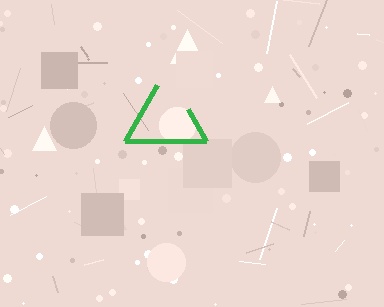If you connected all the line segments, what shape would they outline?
They would outline a triangle.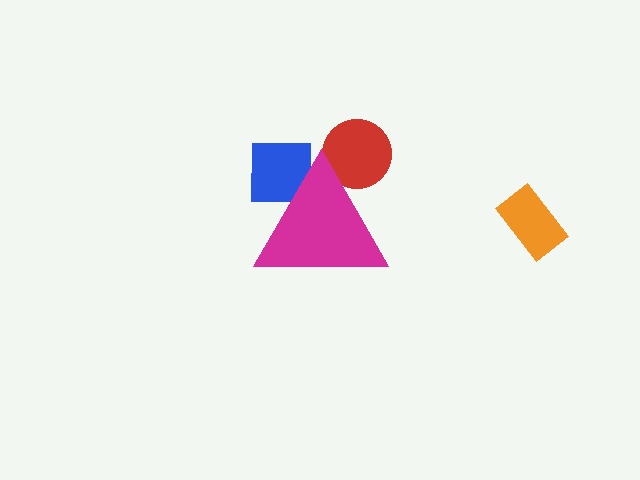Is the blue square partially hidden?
Yes, the blue square is partially hidden behind the magenta triangle.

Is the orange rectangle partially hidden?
No, the orange rectangle is fully visible.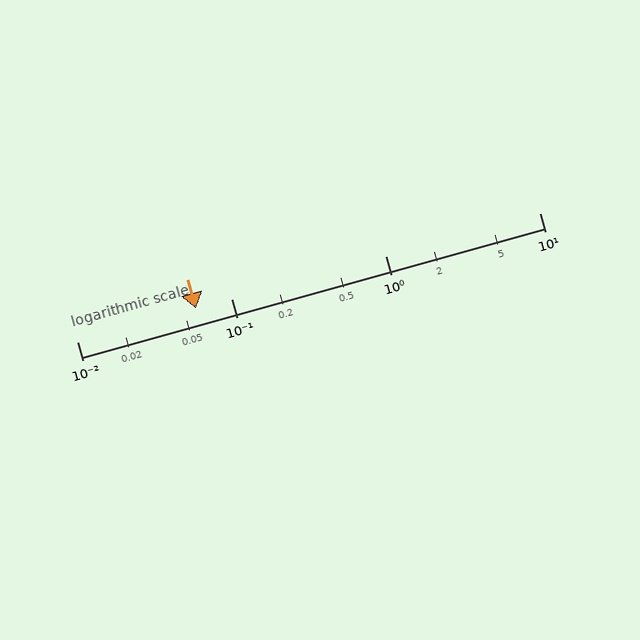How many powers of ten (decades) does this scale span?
The scale spans 3 decades, from 0.01 to 10.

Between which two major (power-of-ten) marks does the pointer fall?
The pointer is between 0.01 and 0.1.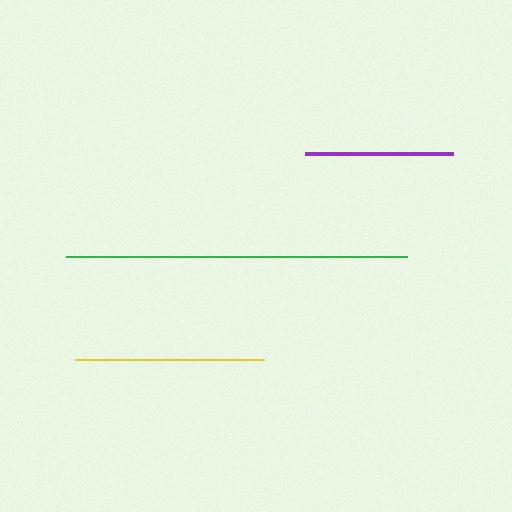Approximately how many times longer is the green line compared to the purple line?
The green line is approximately 2.3 times the length of the purple line.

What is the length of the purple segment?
The purple segment is approximately 148 pixels long.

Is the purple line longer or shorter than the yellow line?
The yellow line is longer than the purple line.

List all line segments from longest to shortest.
From longest to shortest: green, yellow, purple.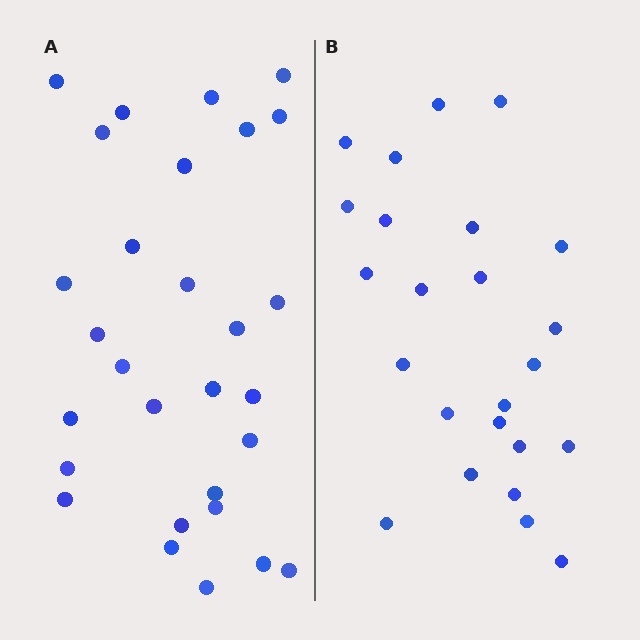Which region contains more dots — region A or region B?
Region A (the left region) has more dots.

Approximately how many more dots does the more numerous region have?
Region A has about 5 more dots than region B.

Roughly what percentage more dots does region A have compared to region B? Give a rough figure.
About 20% more.